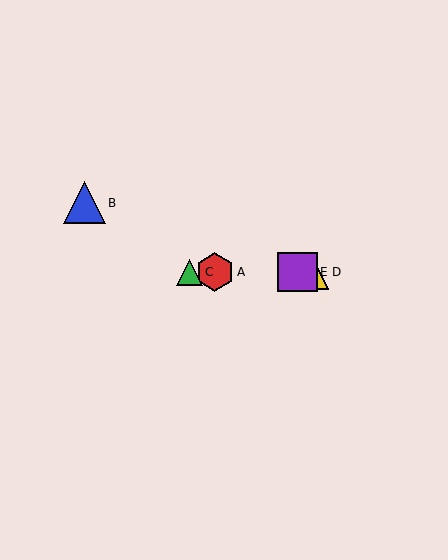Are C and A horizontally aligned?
Yes, both are at y≈272.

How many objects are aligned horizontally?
4 objects (A, C, D, E) are aligned horizontally.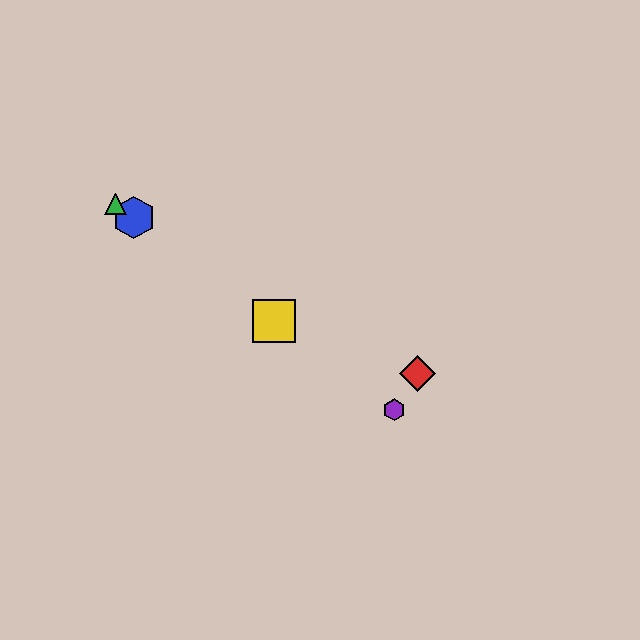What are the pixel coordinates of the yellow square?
The yellow square is at (274, 321).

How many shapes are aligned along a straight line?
4 shapes (the blue hexagon, the green triangle, the yellow square, the purple hexagon) are aligned along a straight line.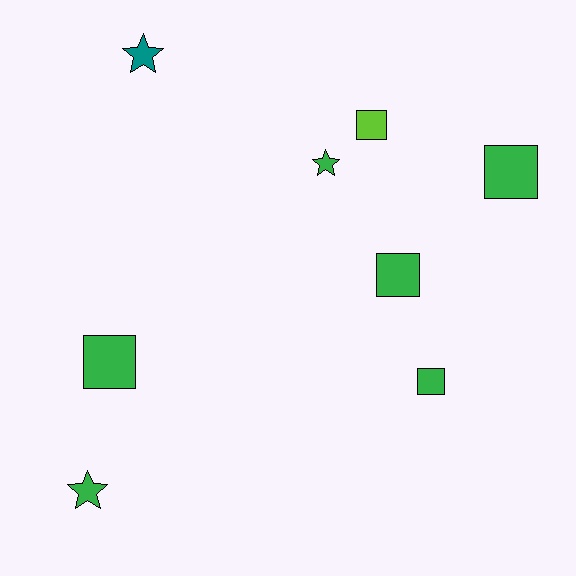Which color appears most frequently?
Green, with 6 objects.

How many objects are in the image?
There are 8 objects.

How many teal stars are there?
There is 1 teal star.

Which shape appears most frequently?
Square, with 5 objects.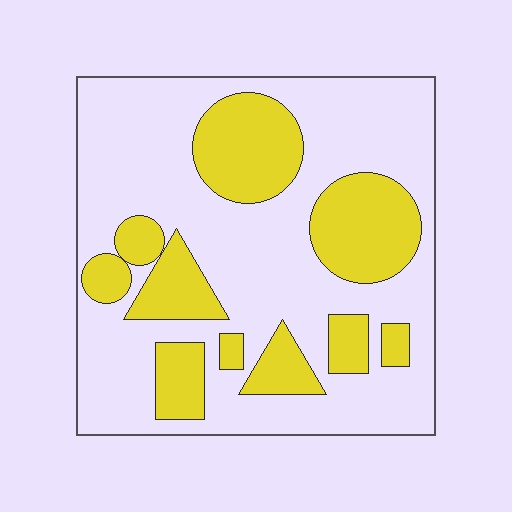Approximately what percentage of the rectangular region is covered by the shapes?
Approximately 30%.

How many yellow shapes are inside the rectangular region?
10.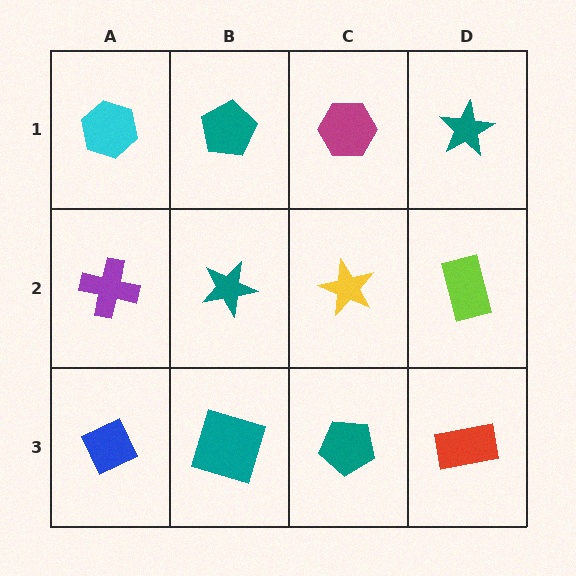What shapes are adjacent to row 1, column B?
A teal star (row 2, column B), a cyan hexagon (row 1, column A), a magenta hexagon (row 1, column C).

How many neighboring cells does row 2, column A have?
3.